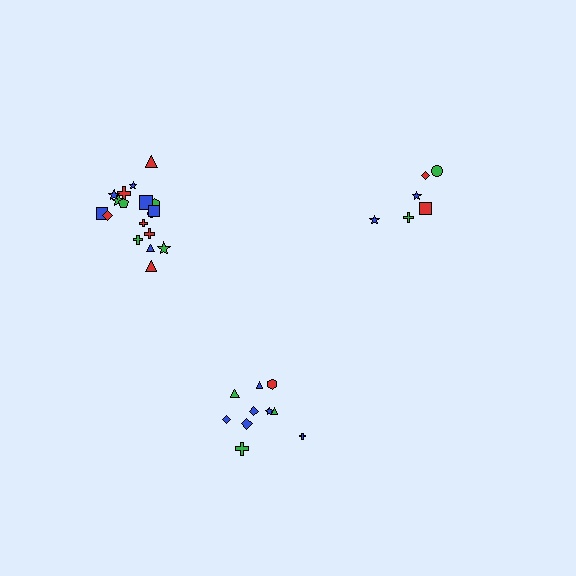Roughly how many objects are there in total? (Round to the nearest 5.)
Roughly 35 objects in total.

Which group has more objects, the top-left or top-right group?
The top-left group.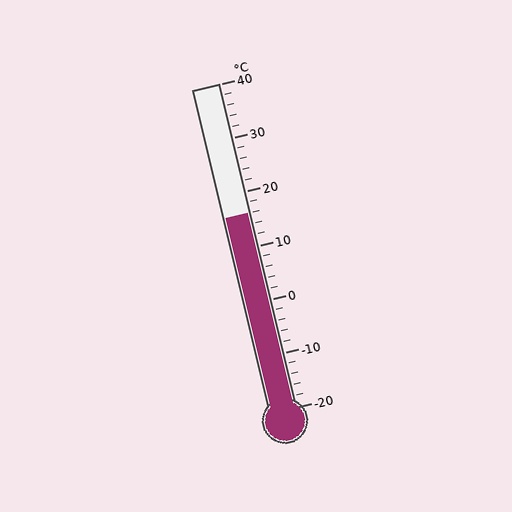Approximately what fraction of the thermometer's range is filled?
The thermometer is filled to approximately 60% of its range.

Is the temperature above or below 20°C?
The temperature is below 20°C.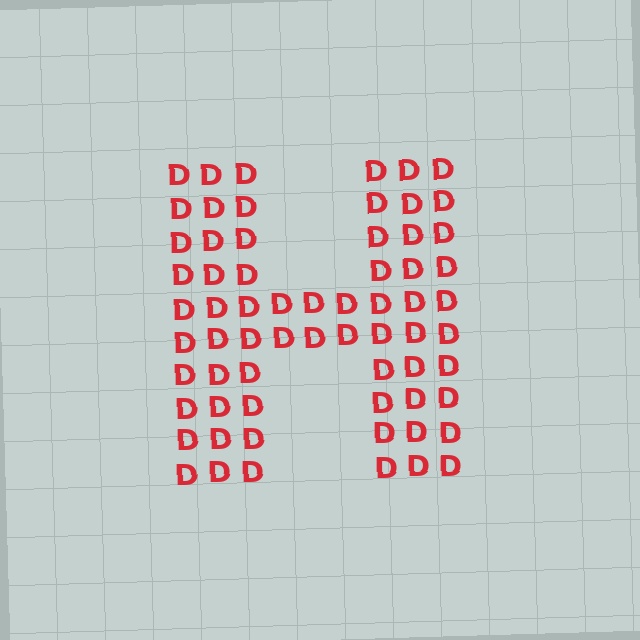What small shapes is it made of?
It is made of small letter D's.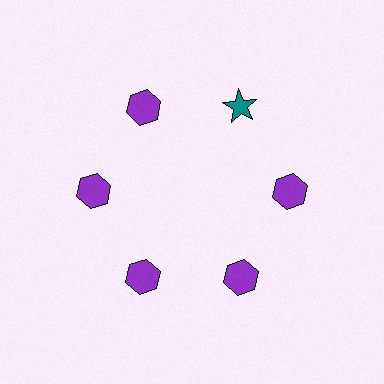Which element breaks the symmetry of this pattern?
The teal star at roughly the 1 o'clock position breaks the symmetry. All other shapes are purple hexagons.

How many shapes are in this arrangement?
There are 6 shapes arranged in a ring pattern.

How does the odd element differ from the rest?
It differs in both color (teal instead of purple) and shape (star instead of hexagon).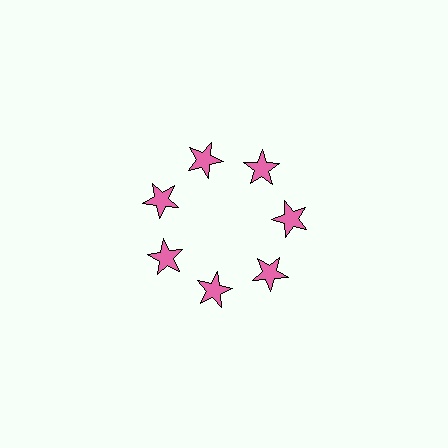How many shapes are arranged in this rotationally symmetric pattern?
There are 7 shapes, arranged in 7 groups of 1.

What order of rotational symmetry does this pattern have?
This pattern has 7-fold rotational symmetry.